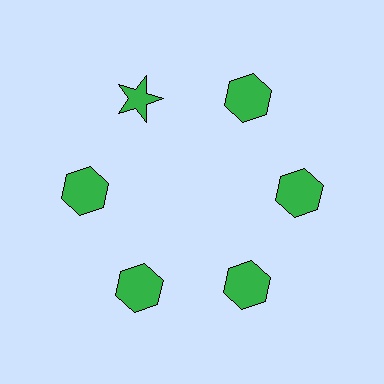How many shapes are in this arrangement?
There are 6 shapes arranged in a ring pattern.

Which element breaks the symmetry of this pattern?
The green star at roughly the 11 o'clock position breaks the symmetry. All other shapes are green hexagons.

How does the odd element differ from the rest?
It has a different shape: star instead of hexagon.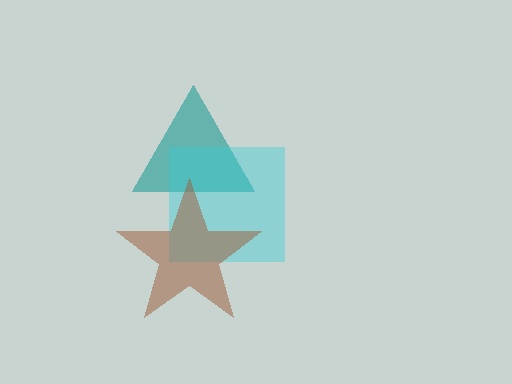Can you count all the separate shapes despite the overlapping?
Yes, there are 3 separate shapes.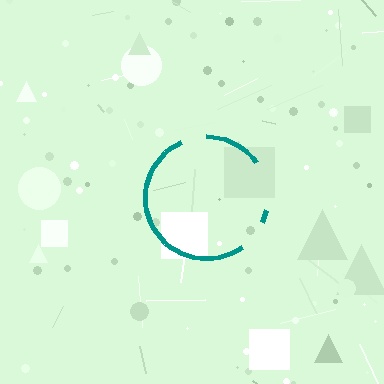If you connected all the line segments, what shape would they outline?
They would outline a circle.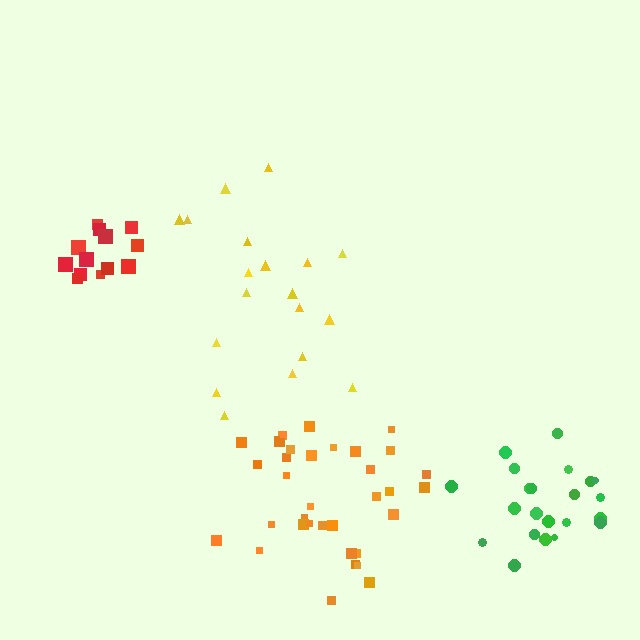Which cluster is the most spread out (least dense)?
Yellow.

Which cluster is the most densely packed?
Red.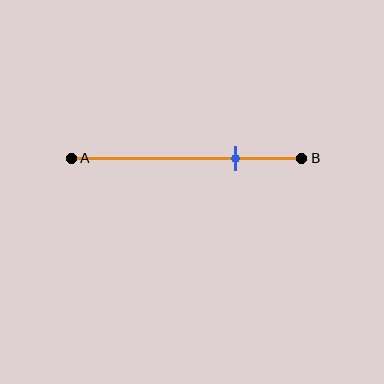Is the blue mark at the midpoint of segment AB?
No, the mark is at about 70% from A, not at the 50% midpoint.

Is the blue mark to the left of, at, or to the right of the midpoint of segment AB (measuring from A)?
The blue mark is to the right of the midpoint of segment AB.